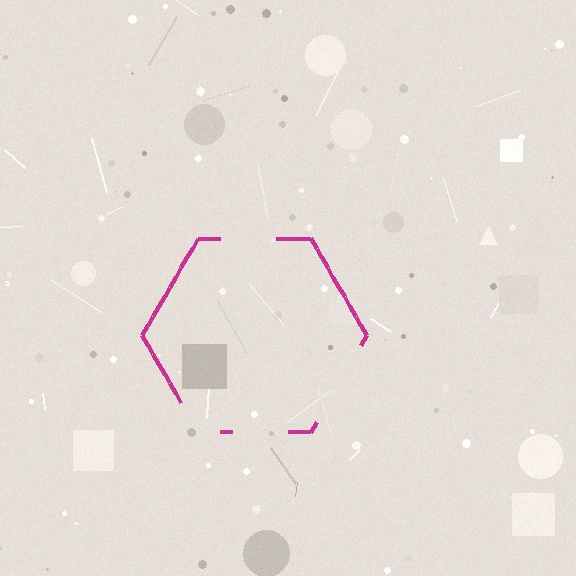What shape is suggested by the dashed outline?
The dashed outline suggests a hexagon.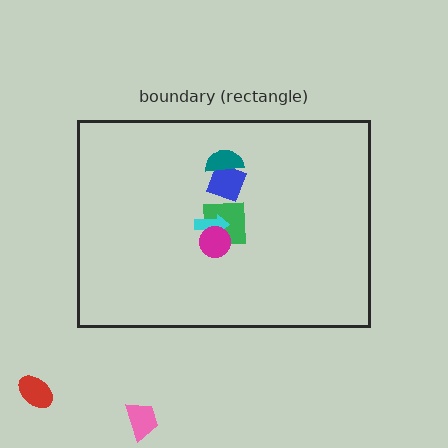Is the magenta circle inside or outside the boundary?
Inside.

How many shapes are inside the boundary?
5 inside, 2 outside.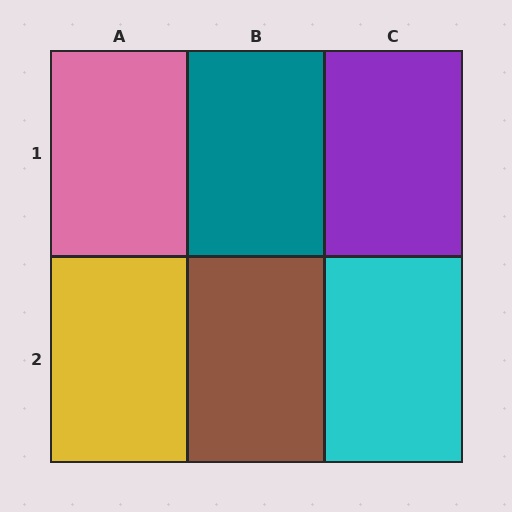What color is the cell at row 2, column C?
Cyan.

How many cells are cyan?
1 cell is cyan.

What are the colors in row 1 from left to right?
Pink, teal, purple.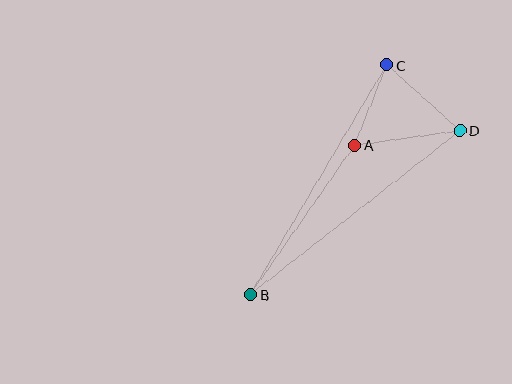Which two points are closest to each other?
Points A and C are closest to each other.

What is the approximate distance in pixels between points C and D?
The distance between C and D is approximately 99 pixels.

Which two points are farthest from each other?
Points B and C are farthest from each other.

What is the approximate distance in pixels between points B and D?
The distance between B and D is approximately 266 pixels.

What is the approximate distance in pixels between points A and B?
The distance between A and B is approximately 182 pixels.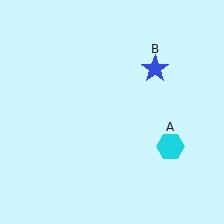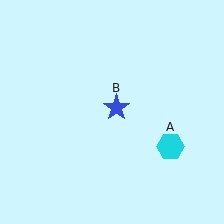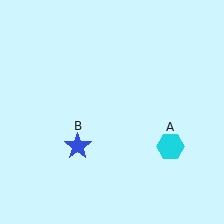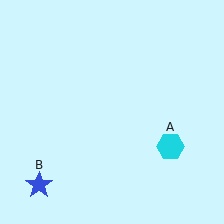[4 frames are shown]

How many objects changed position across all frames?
1 object changed position: blue star (object B).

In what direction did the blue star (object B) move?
The blue star (object B) moved down and to the left.